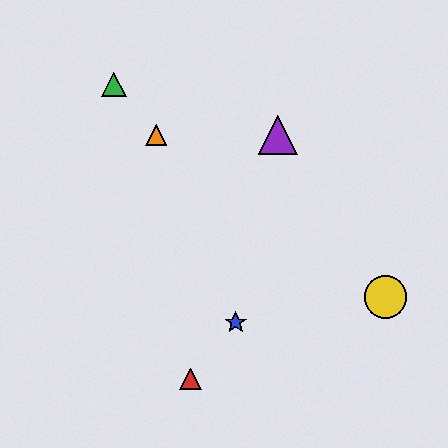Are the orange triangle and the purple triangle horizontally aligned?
Yes, both are at y≈135.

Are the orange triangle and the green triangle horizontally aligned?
No, the orange triangle is at y≈135 and the green triangle is at y≈84.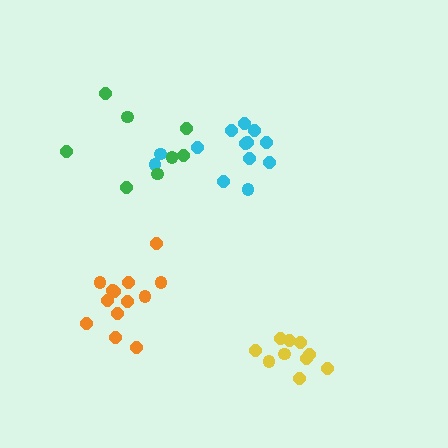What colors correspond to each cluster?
The clusters are colored: cyan, green, orange, yellow.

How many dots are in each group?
Group 1: 13 dots, Group 2: 8 dots, Group 3: 13 dots, Group 4: 10 dots (44 total).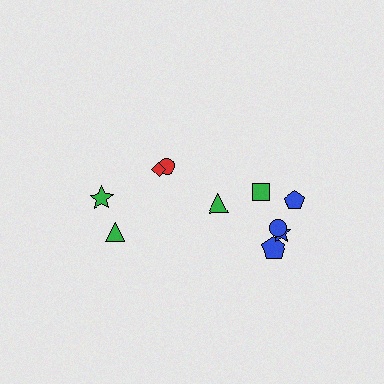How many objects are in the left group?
There are 4 objects.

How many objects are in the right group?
There are 6 objects.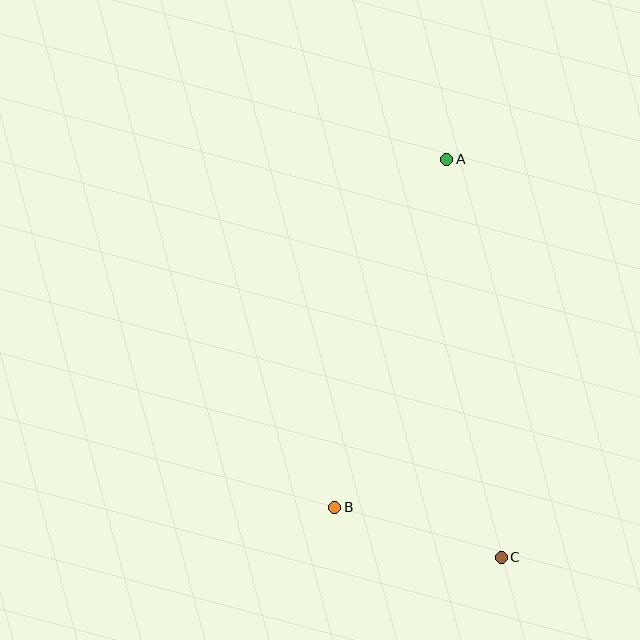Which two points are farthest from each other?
Points A and C are farthest from each other.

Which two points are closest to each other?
Points B and C are closest to each other.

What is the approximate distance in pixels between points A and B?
The distance between A and B is approximately 365 pixels.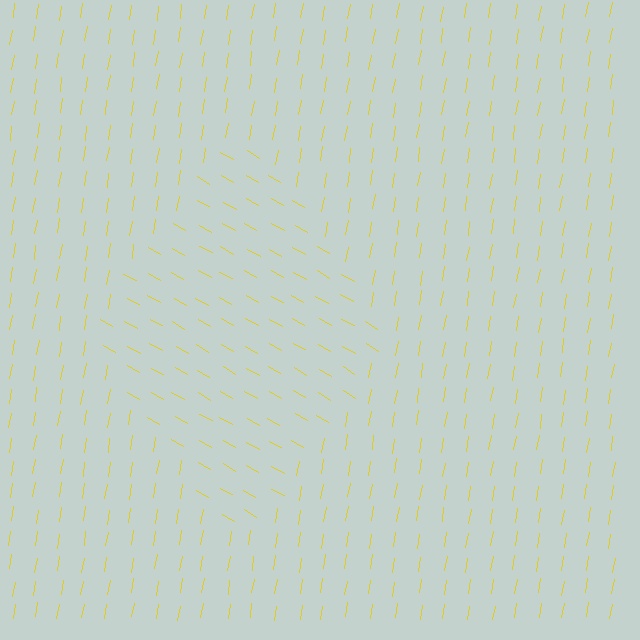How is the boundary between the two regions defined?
The boundary is defined purely by a change in line orientation (approximately 70 degrees difference). All lines are the same color and thickness.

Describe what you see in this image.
The image is filled with small yellow line segments. A diamond region in the image has lines oriented differently from the surrounding lines, creating a visible texture boundary.